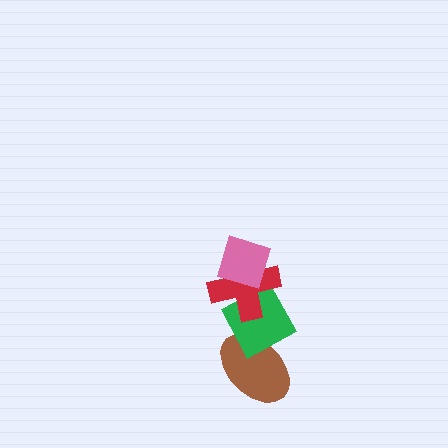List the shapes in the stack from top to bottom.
From top to bottom: the pink diamond, the red cross, the green diamond, the brown ellipse.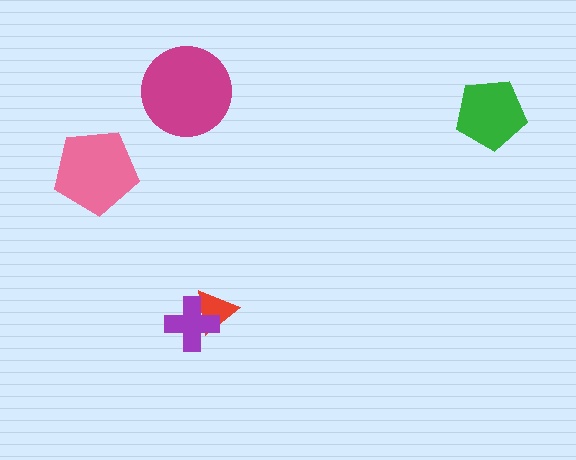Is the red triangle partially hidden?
Yes, it is partially covered by another shape.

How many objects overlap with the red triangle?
1 object overlaps with the red triangle.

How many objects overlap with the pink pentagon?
0 objects overlap with the pink pentagon.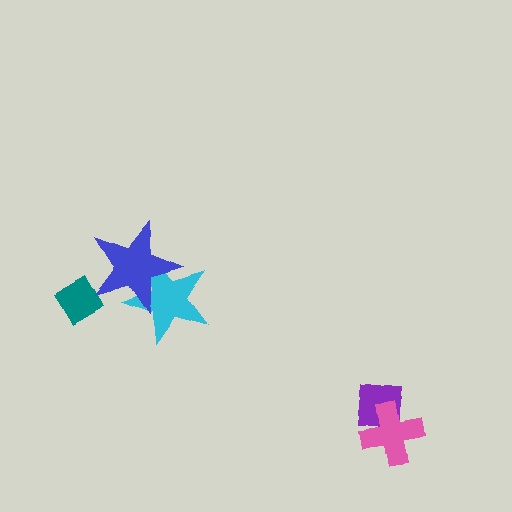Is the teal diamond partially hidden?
Yes, it is partially covered by another shape.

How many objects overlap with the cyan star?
1 object overlaps with the cyan star.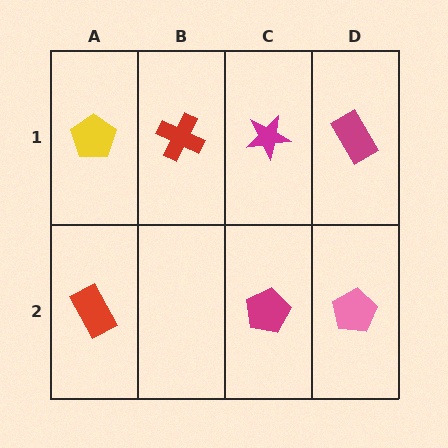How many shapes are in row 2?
3 shapes.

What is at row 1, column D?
A magenta rectangle.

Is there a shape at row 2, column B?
No, that cell is empty.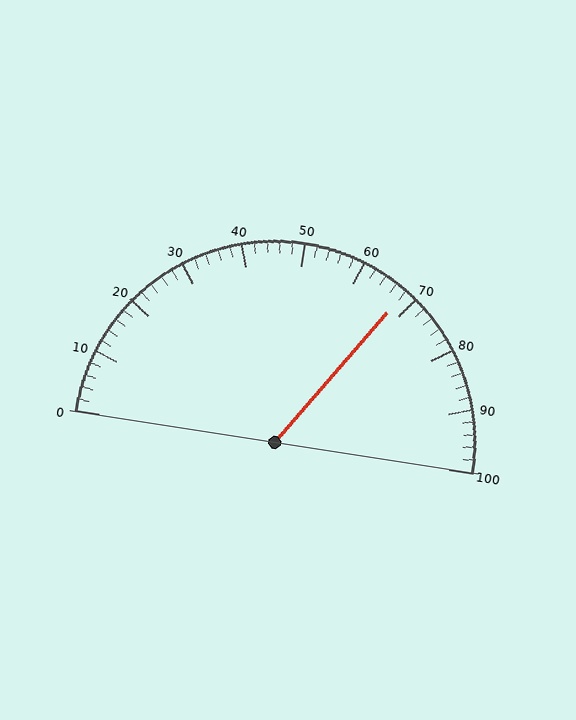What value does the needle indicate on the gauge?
The needle indicates approximately 68.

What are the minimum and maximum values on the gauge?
The gauge ranges from 0 to 100.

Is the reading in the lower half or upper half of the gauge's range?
The reading is in the upper half of the range (0 to 100).